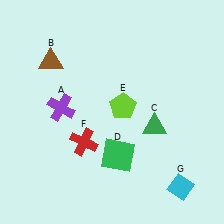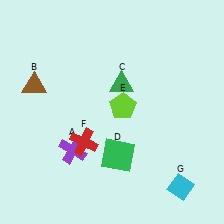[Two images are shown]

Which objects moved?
The objects that moved are: the purple cross (A), the brown triangle (B), the green triangle (C).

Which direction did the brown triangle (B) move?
The brown triangle (B) moved down.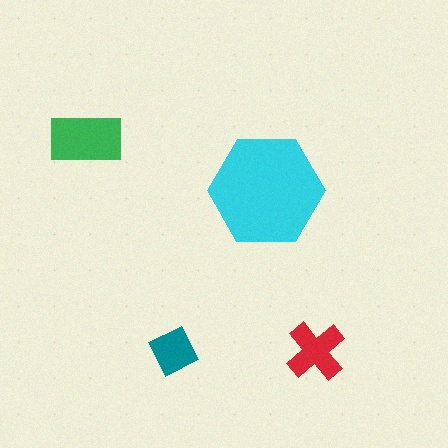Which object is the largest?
The cyan hexagon.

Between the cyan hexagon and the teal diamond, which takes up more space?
The cyan hexagon.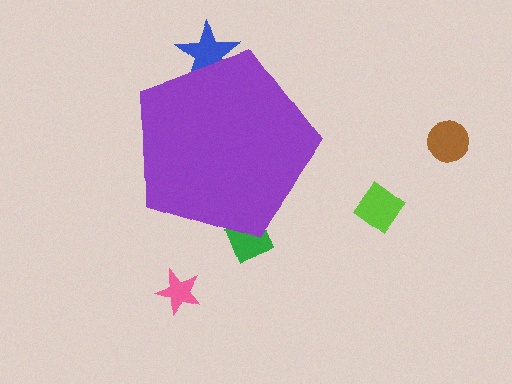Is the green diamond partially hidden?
Yes, the green diamond is partially hidden behind the purple pentagon.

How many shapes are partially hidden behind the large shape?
2 shapes are partially hidden.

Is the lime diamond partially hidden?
No, the lime diamond is fully visible.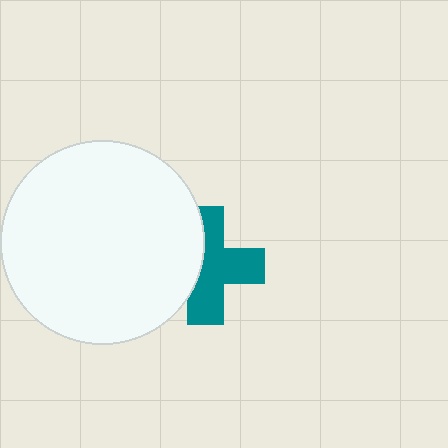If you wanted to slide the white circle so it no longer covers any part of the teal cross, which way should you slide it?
Slide it left — that is the most direct way to separate the two shapes.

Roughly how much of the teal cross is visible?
About half of it is visible (roughly 62%).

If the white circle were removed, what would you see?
You would see the complete teal cross.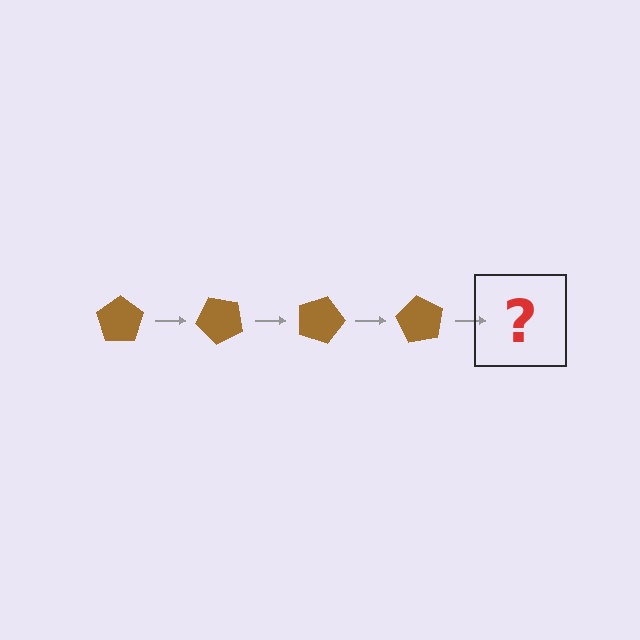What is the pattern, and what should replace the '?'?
The pattern is that the pentagon rotates 45 degrees each step. The '?' should be a brown pentagon rotated 180 degrees.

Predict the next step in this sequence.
The next step is a brown pentagon rotated 180 degrees.